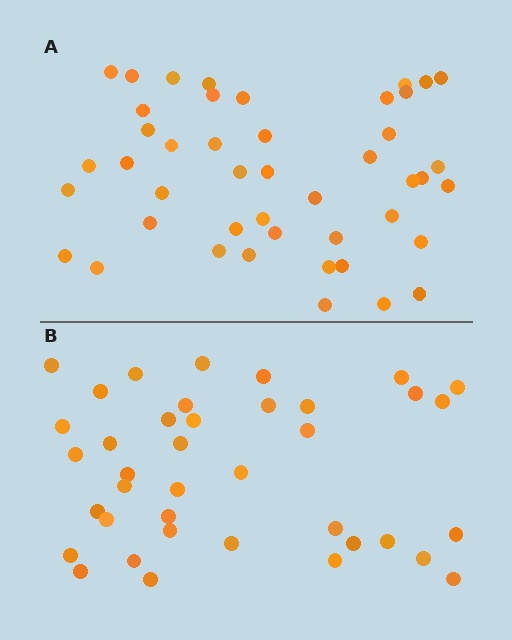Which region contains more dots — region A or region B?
Region A (the top region) has more dots.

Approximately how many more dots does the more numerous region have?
Region A has about 6 more dots than region B.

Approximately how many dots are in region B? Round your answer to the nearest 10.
About 40 dots. (The exact count is 39, which rounds to 40.)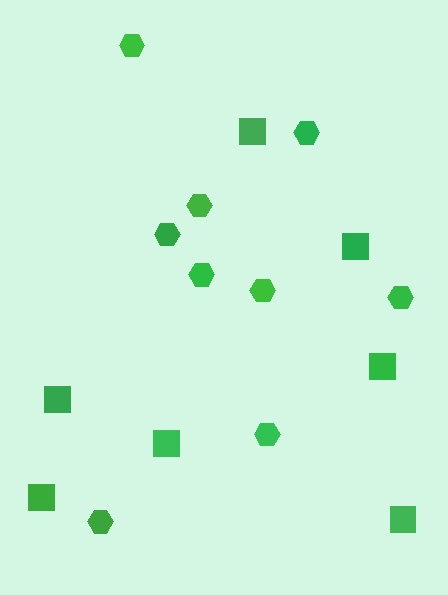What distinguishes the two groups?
There are 2 groups: one group of hexagons (9) and one group of squares (7).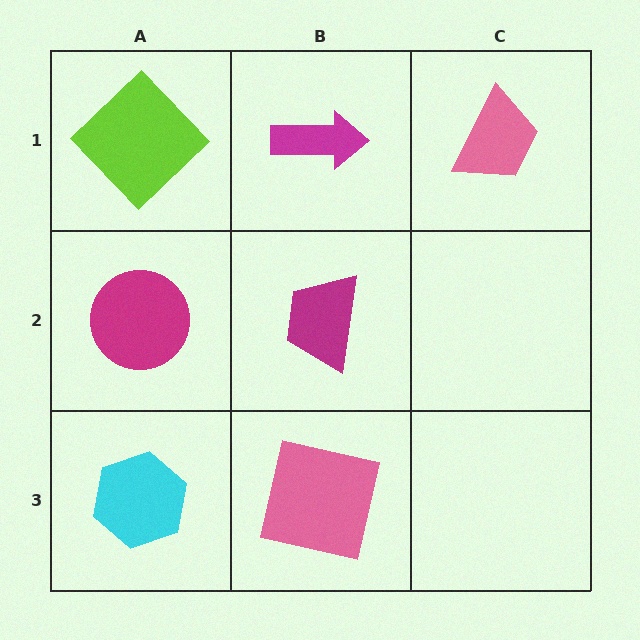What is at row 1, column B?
A magenta arrow.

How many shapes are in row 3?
2 shapes.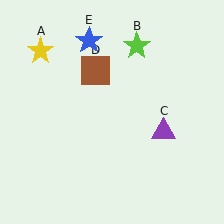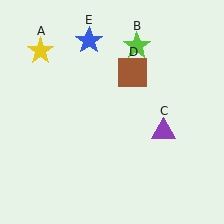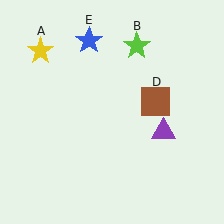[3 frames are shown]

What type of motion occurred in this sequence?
The brown square (object D) rotated clockwise around the center of the scene.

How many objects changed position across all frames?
1 object changed position: brown square (object D).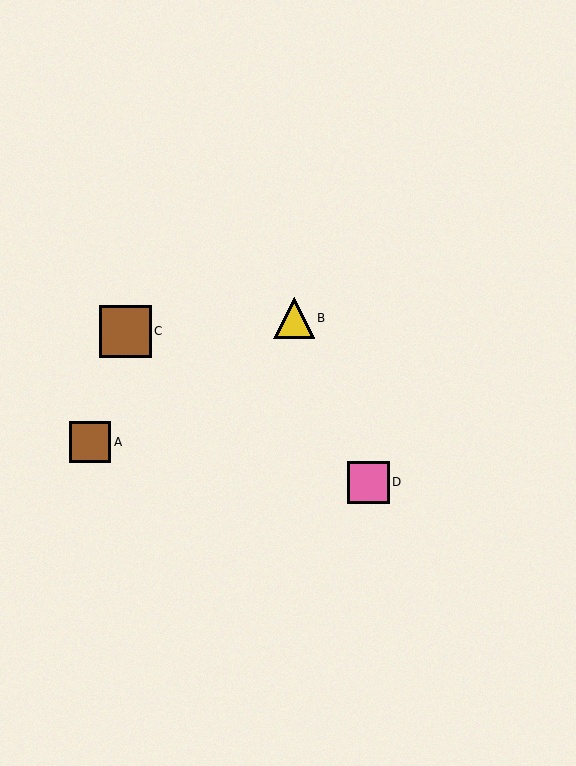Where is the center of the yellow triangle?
The center of the yellow triangle is at (294, 318).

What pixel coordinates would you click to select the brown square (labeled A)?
Click at (90, 442) to select the brown square A.